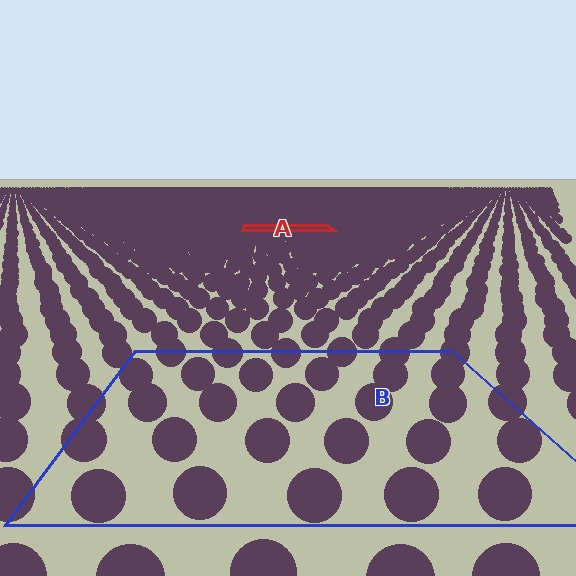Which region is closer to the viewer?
Region B is closer. The texture elements there are larger and more spread out.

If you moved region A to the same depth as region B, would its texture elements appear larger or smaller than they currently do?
They would appear larger. At a closer depth, the same texture elements are projected at a bigger on-screen size.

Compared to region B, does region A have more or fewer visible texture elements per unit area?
Region A has more texture elements per unit area — they are packed more densely because it is farther away.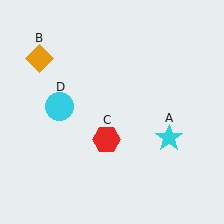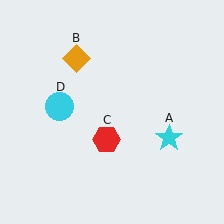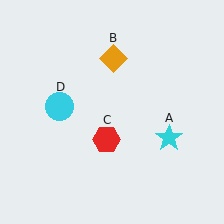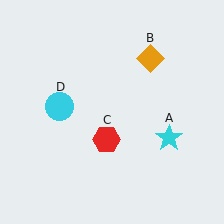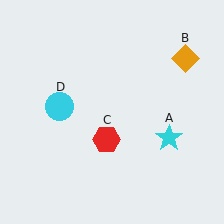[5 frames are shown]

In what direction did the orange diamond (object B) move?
The orange diamond (object B) moved right.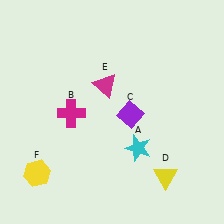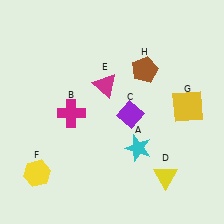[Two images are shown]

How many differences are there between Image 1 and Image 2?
There are 2 differences between the two images.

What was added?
A yellow square (G), a brown pentagon (H) were added in Image 2.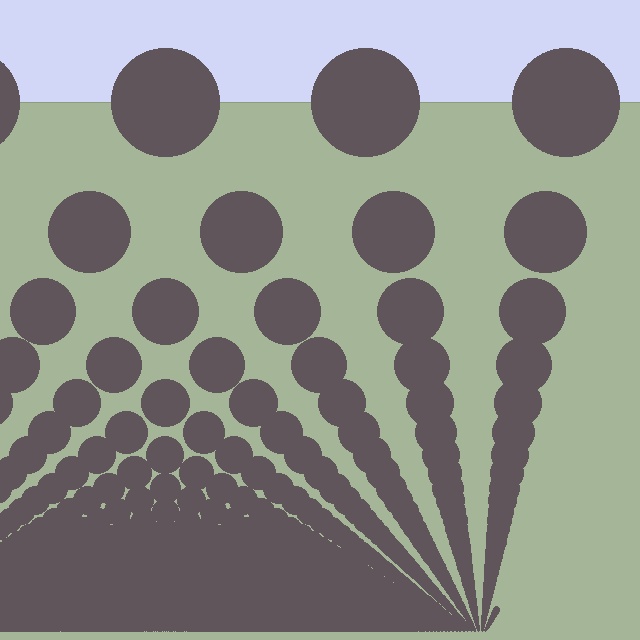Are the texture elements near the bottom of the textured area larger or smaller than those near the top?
Smaller. The gradient is inverted — elements near the bottom are smaller and denser.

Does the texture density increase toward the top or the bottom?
Density increases toward the bottom.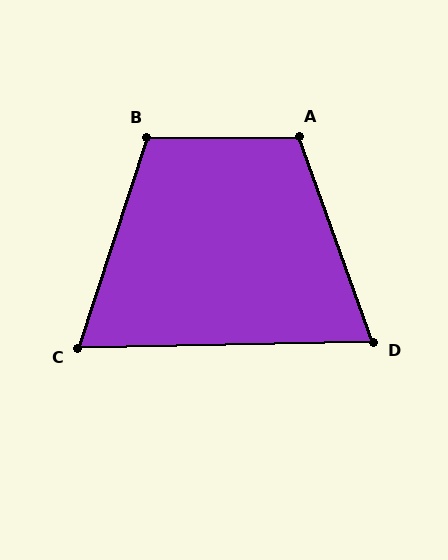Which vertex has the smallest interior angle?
C, at approximately 71 degrees.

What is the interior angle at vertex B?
Approximately 109 degrees (obtuse).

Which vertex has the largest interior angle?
A, at approximately 109 degrees.